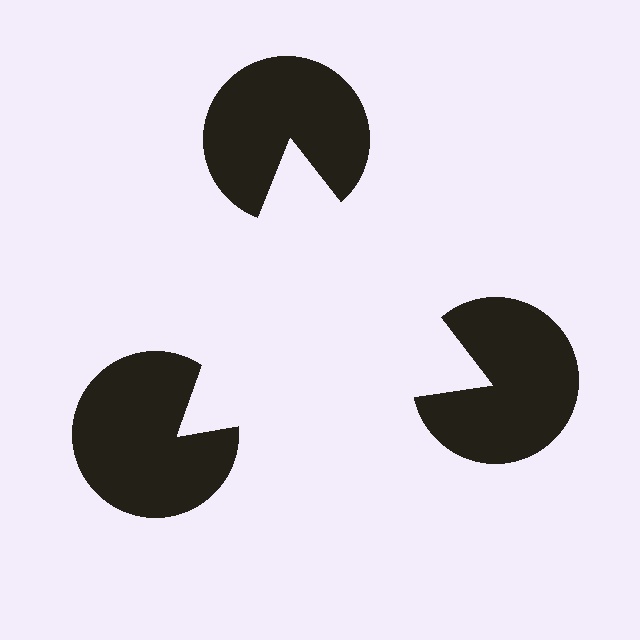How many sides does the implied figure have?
3 sides.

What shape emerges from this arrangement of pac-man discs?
An illusory triangle — its edges are inferred from the aligned wedge cuts in the pac-man discs, not physically drawn.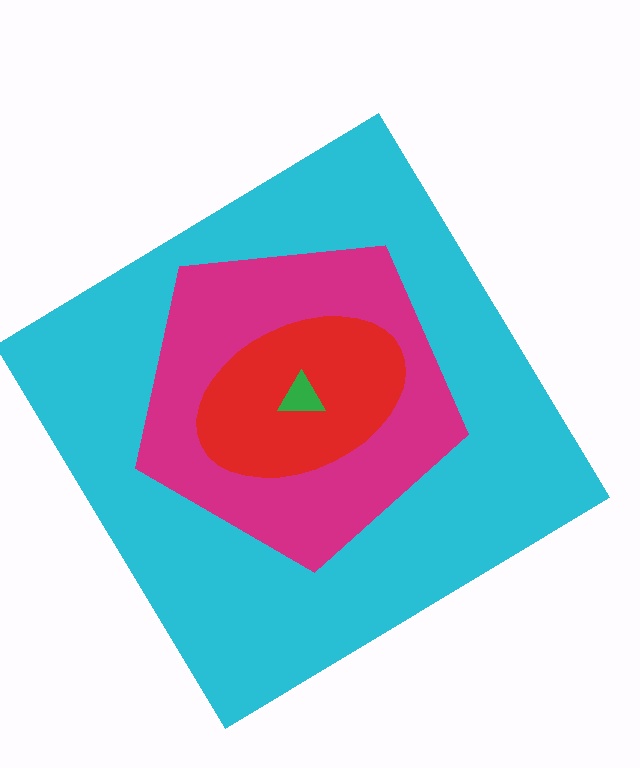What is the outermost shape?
The cyan diamond.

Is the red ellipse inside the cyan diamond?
Yes.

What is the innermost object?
The green triangle.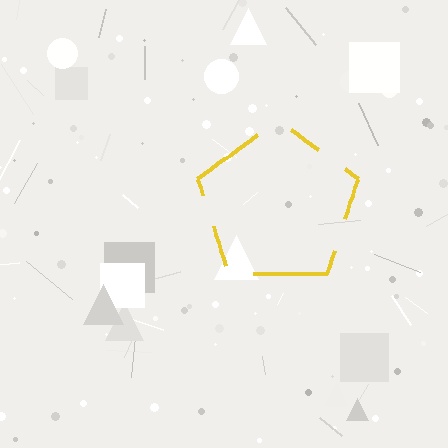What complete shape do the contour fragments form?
The contour fragments form a pentagon.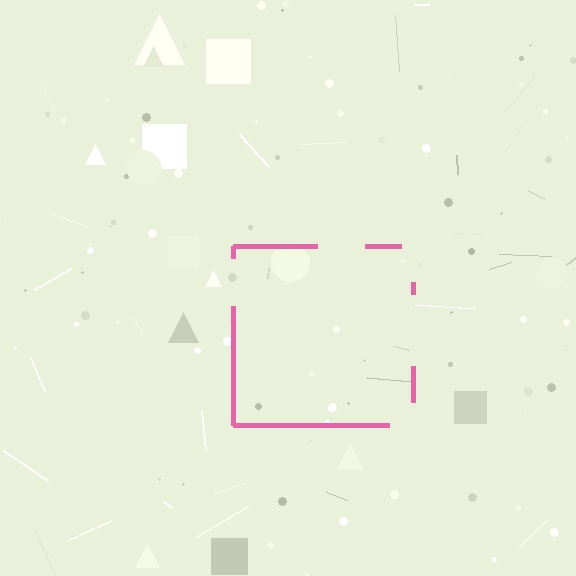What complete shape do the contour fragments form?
The contour fragments form a square.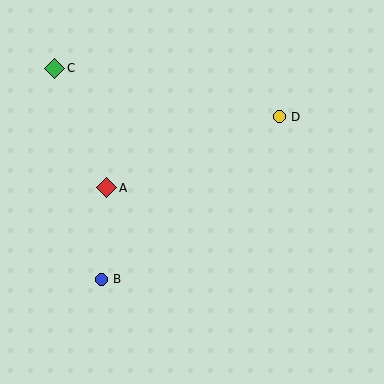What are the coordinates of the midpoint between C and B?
The midpoint between C and B is at (78, 174).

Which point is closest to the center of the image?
Point A at (107, 188) is closest to the center.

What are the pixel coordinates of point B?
Point B is at (101, 279).